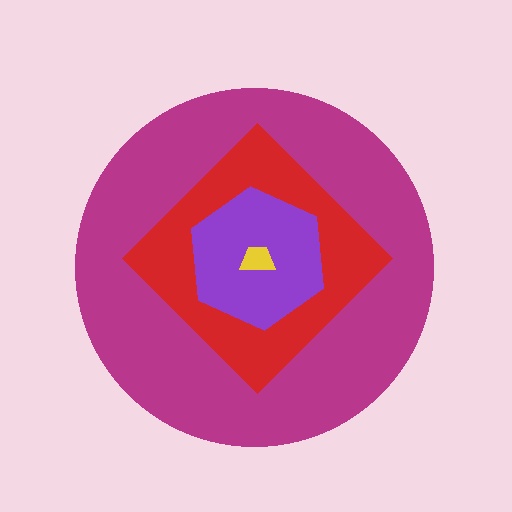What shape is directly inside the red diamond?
The purple hexagon.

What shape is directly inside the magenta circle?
The red diamond.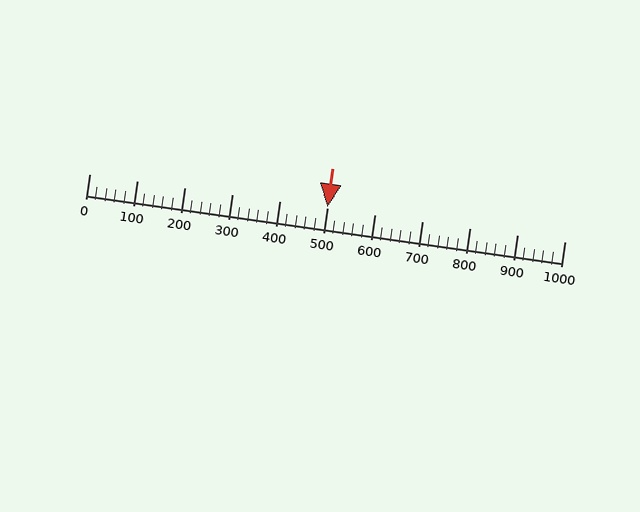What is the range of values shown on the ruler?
The ruler shows values from 0 to 1000.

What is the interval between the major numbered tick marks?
The major tick marks are spaced 100 units apart.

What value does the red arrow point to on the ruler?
The red arrow points to approximately 501.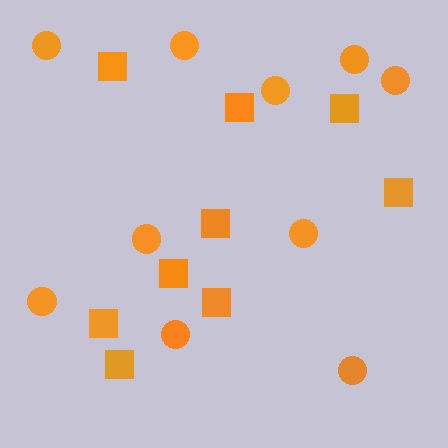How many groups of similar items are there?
There are 2 groups: one group of squares (9) and one group of circles (10).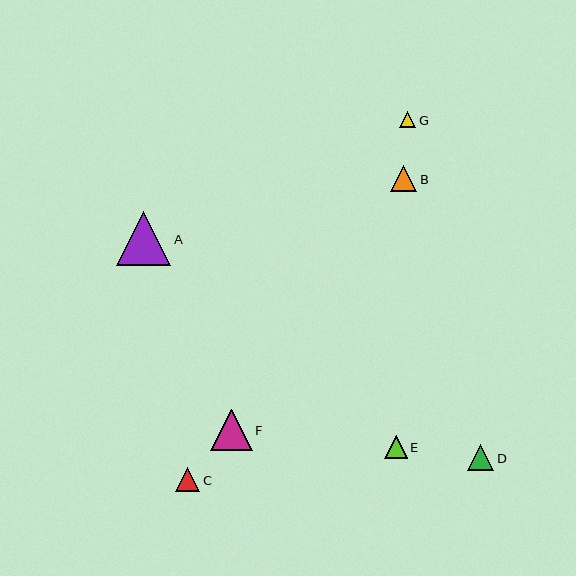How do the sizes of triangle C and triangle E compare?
Triangle C and triangle E are approximately the same size.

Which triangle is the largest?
Triangle A is the largest with a size of approximately 54 pixels.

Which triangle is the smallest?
Triangle G is the smallest with a size of approximately 16 pixels.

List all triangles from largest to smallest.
From largest to smallest: A, F, D, B, C, E, G.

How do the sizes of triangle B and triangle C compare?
Triangle B and triangle C are approximately the same size.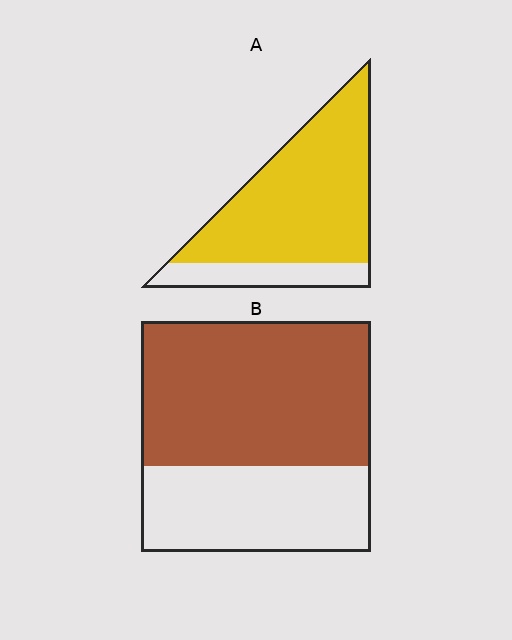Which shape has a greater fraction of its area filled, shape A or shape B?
Shape A.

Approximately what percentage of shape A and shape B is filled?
A is approximately 80% and B is approximately 65%.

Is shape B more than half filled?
Yes.